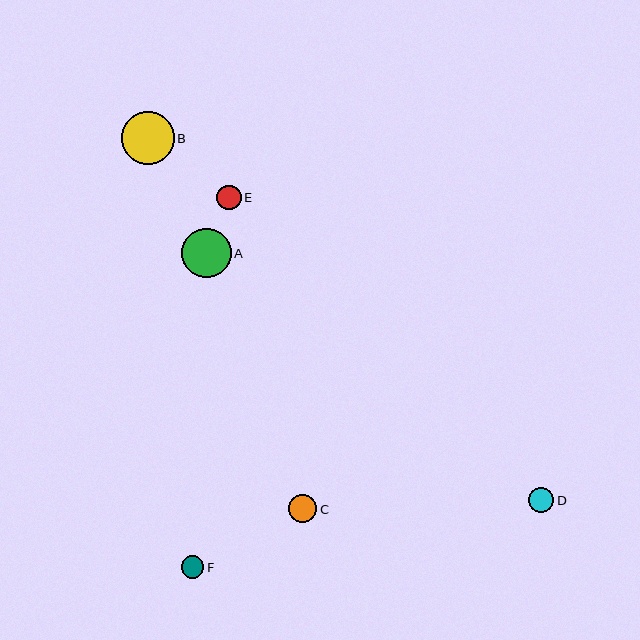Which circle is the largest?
Circle B is the largest with a size of approximately 53 pixels.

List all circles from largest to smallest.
From largest to smallest: B, A, C, D, E, F.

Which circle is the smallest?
Circle F is the smallest with a size of approximately 22 pixels.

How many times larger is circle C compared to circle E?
Circle C is approximately 1.2 times the size of circle E.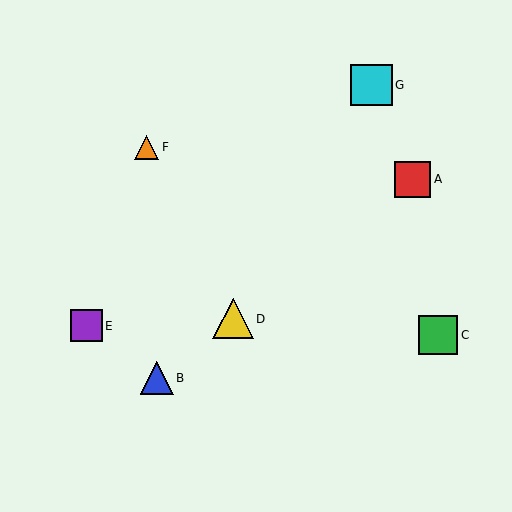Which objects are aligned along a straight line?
Objects A, B, D are aligned along a straight line.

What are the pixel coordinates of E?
Object E is at (87, 326).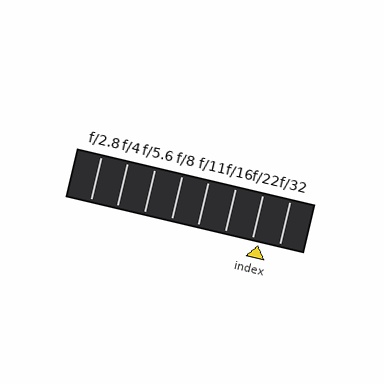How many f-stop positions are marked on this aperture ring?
There are 8 f-stop positions marked.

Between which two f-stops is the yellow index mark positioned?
The index mark is between f/22 and f/32.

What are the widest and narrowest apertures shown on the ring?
The widest aperture shown is f/2.8 and the narrowest is f/32.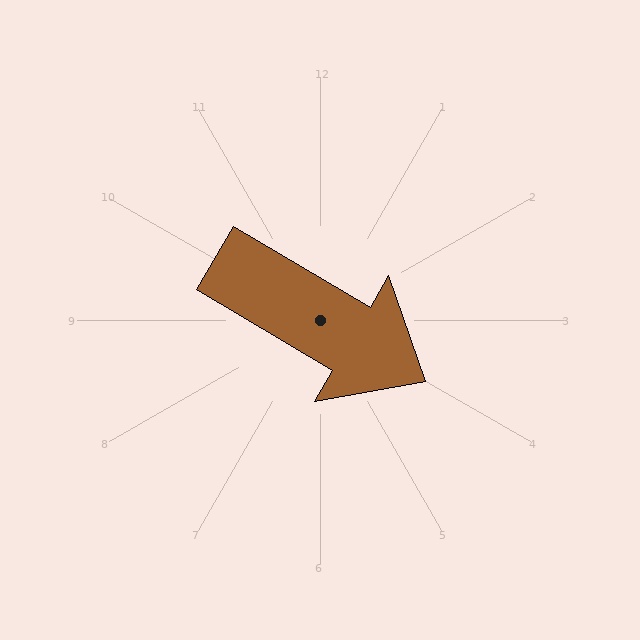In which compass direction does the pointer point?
Southeast.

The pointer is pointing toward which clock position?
Roughly 4 o'clock.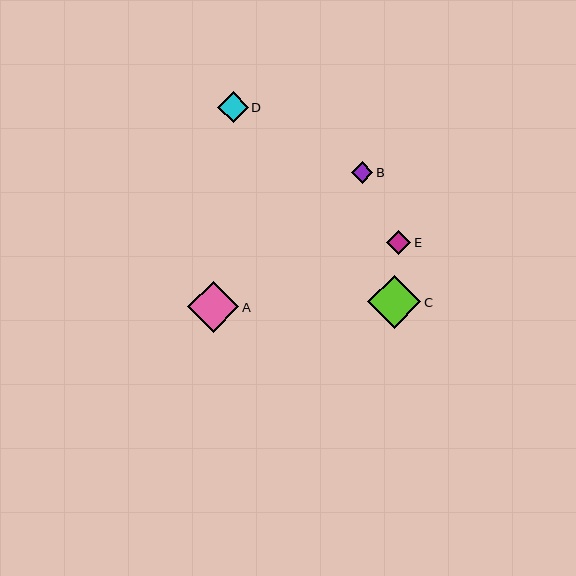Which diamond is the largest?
Diamond C is the largest with a size of approximately 53 pixels.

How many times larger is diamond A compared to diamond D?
Diamond A is approximately 1.7 times the size of diamond D.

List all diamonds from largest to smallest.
From largest to smallest: C, A, D, E, B.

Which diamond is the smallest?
Diamond B is the smallest with a size of approximately 22 pixels.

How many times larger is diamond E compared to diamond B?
Diamond E is approximately 1.1 times the size of diamond B.